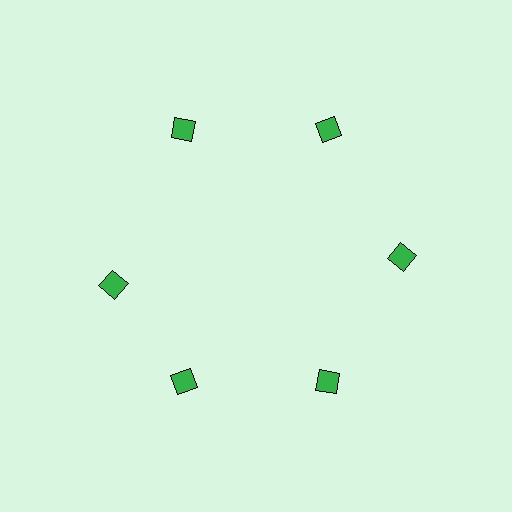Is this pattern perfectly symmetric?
No. The 6 green diamonds are arranged in a ring, but one element near the 9 o'clock position is rotated out of alignment along the ring, breaking the 6-fold rotational symmetry.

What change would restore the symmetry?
The symmetry would be restored by rotating it back into even spacing with its neighbors so that all 6 diamonds sit at equal angles and equal distance from the center.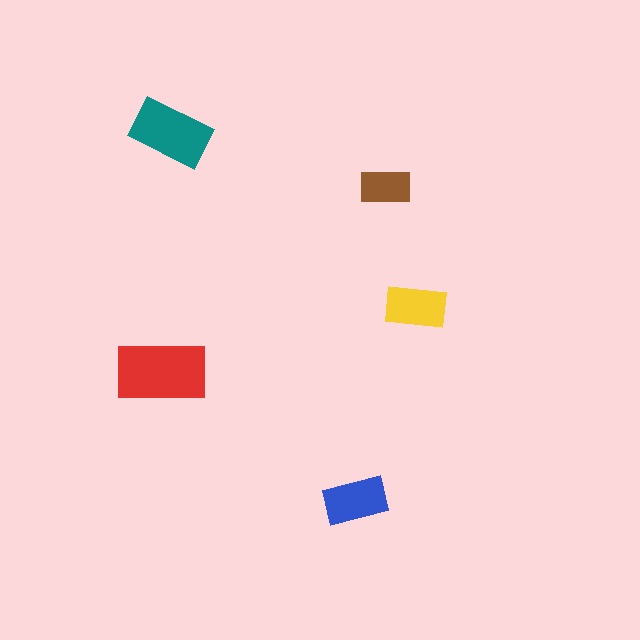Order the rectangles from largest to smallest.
the red one, the teal one, the blue one, the yellow one, the brown one.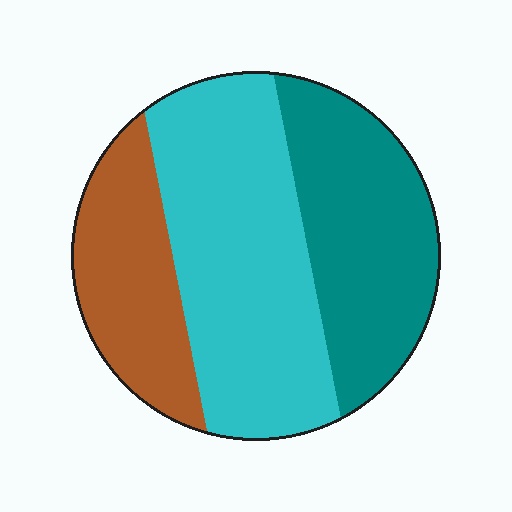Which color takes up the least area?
Brown, at roughly 25%.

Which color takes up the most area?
Cyan, at roughly 45%.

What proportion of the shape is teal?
Teal covers roughly 30% of the shape.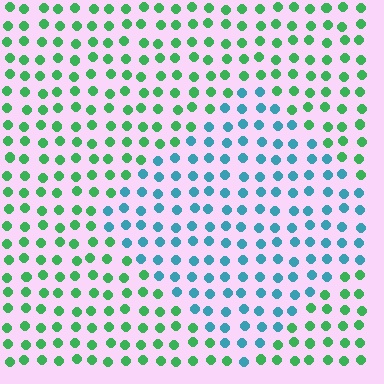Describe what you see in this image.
The image is filled with small green elements in a uniform arrangement. A diamond-shaped region is visible where the elements are tinted to a slightly different hue, forming a subtle color boundary.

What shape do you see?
I see a diamond.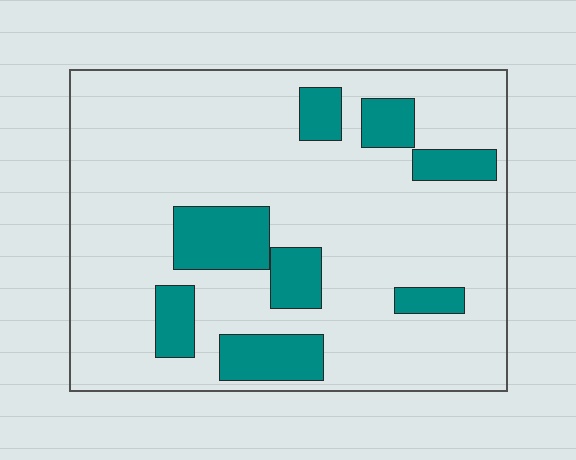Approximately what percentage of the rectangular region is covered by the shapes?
Approximately 20%.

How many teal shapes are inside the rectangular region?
8.